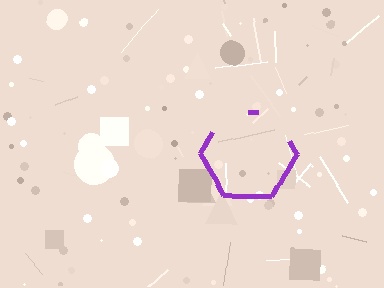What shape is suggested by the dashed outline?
The dashed outline suggests a hexagon.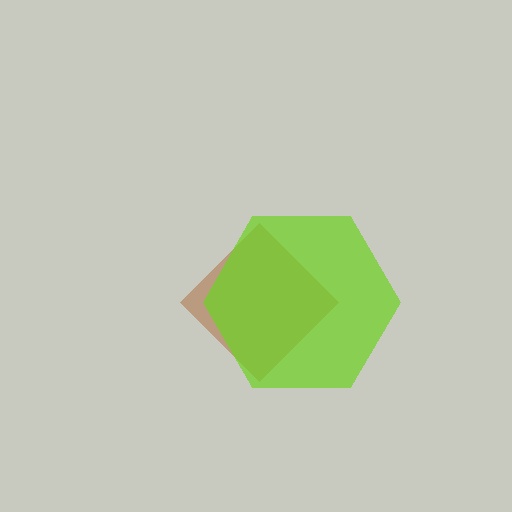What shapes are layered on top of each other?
The layered shapes are: a brown diamond, a lime hexagon.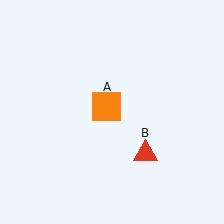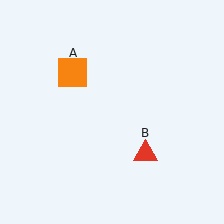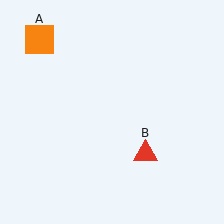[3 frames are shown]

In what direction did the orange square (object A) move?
The orange square (object A) moved up and to the left.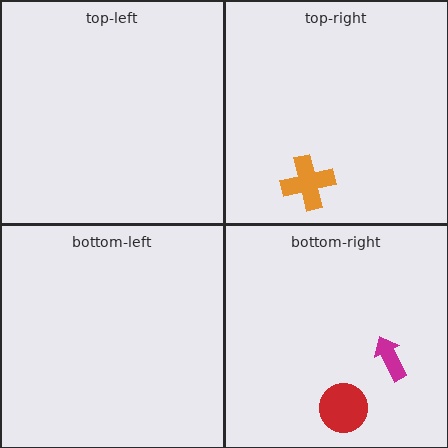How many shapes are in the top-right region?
1.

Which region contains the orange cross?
The top-right region.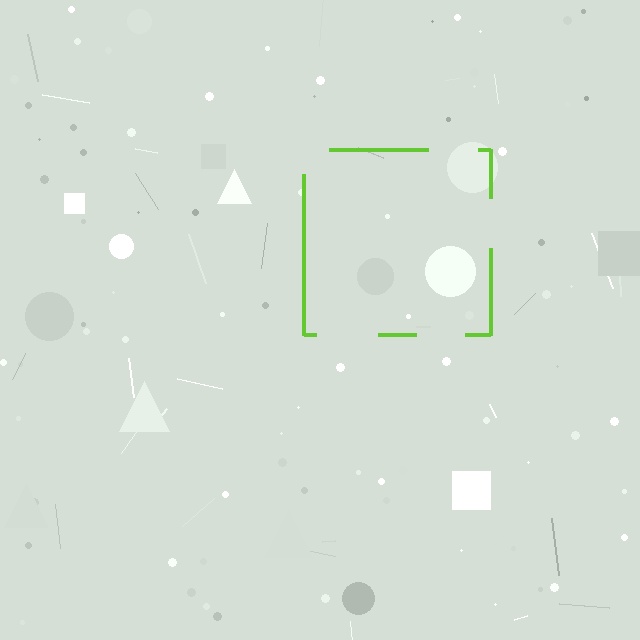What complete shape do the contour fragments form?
The contour fragments form a square.